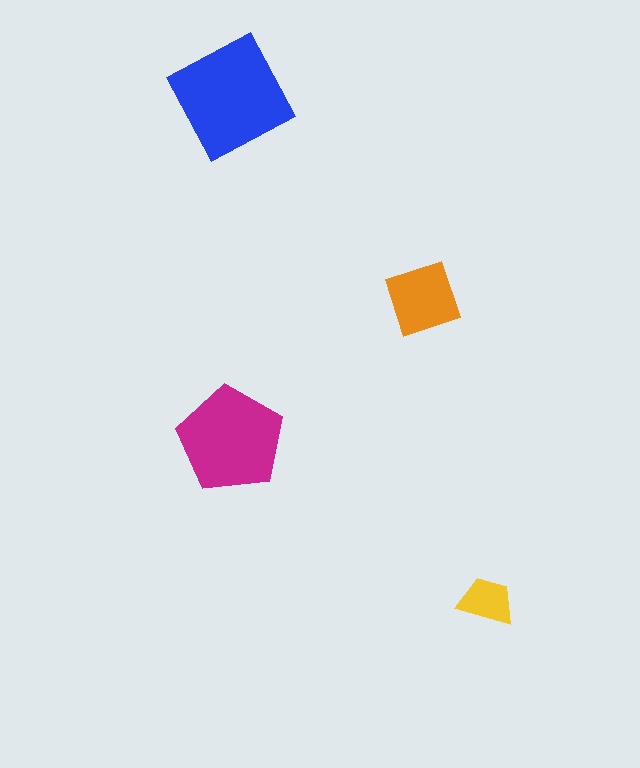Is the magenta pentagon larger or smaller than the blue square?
Smaller.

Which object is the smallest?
The yellow trapezoid.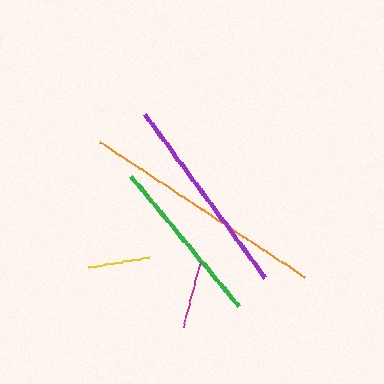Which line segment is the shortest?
The yellow line is the shortest at approximately 63 pixels.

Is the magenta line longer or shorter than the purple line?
The purple line is longer than the magenta line.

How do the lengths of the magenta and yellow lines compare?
The magenta and yellow lines are approximately the same length.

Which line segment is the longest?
The orange line is the longest at approximately 246 pixels.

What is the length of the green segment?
The green segment is approximately 169 pixels long.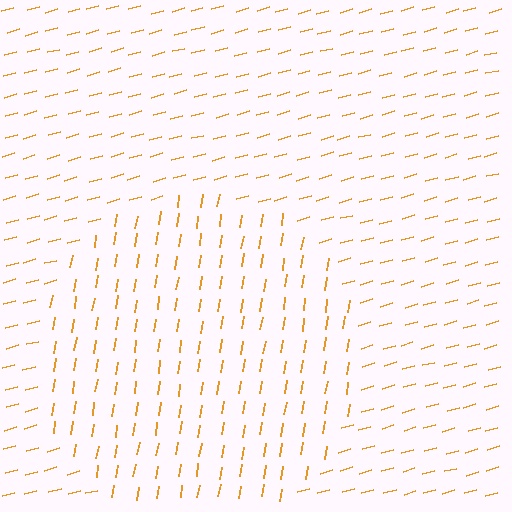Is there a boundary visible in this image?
Yes, there is a texture boundary formed by a change in line orientation.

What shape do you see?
I see a circle.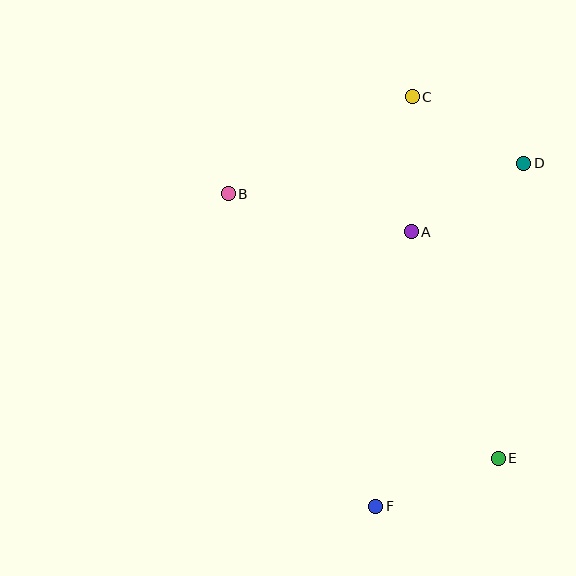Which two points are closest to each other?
Points C and D are closest to each other.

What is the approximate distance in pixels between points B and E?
The distance between B and E is approximately 378 pixels.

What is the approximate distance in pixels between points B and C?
The distance between B and C is approximately 208 pixels.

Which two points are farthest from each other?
Points C and F are farthest from each other.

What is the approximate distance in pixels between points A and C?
The distance between A and C is approximately 135 pixels.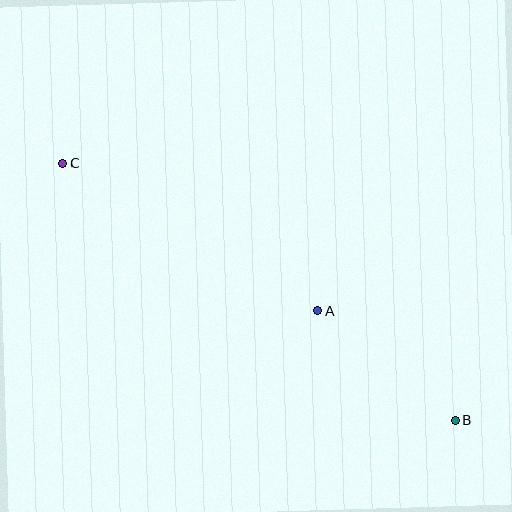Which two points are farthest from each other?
Points B and C are farthest from each other.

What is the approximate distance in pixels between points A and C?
The distance between A and C is approximately 294 pixels.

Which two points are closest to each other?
Points A and B are closest to each other.